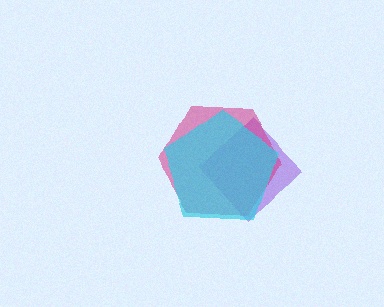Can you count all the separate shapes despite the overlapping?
Yes, there are 3 separate shapes.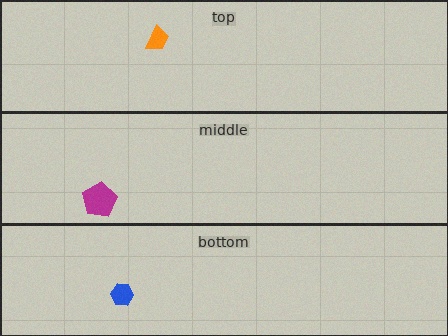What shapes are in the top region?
The orange trapezoid.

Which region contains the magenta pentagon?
The middle region.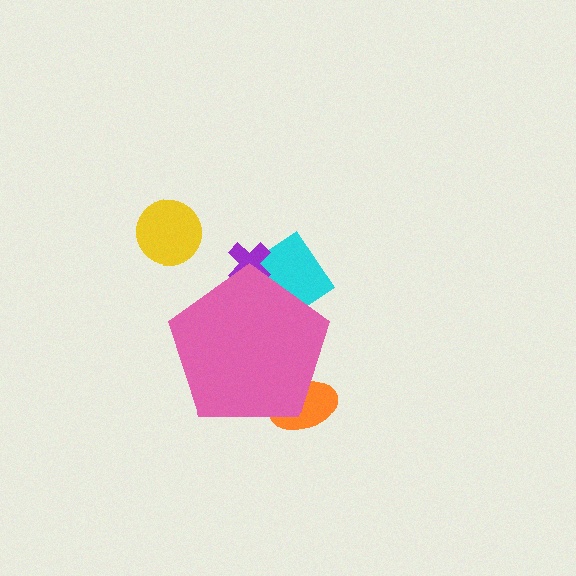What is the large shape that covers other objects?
A pink pentagon.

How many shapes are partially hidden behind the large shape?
3 shapes are partially hidden.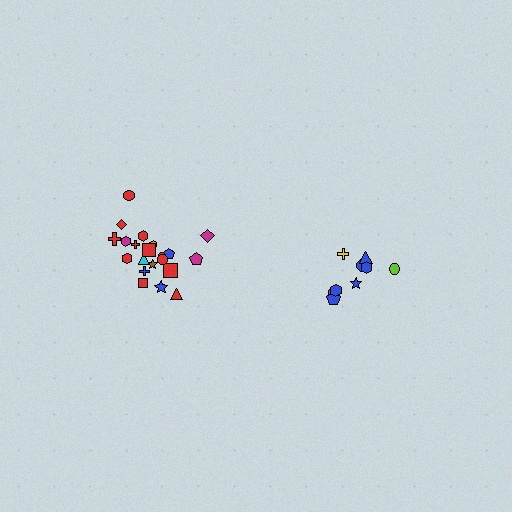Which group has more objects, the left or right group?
The left group.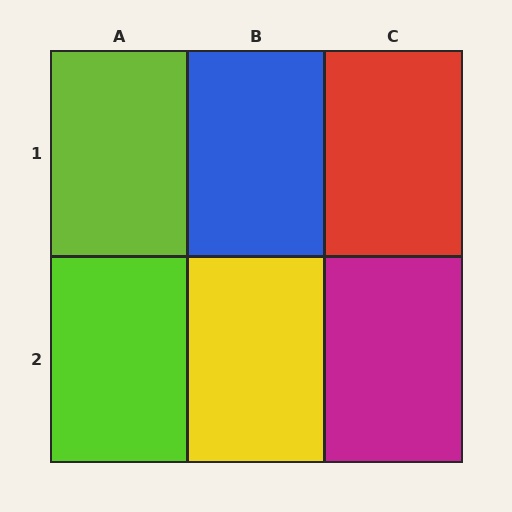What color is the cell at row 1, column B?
Blue.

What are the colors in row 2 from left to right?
Lime, yellow, magenta.